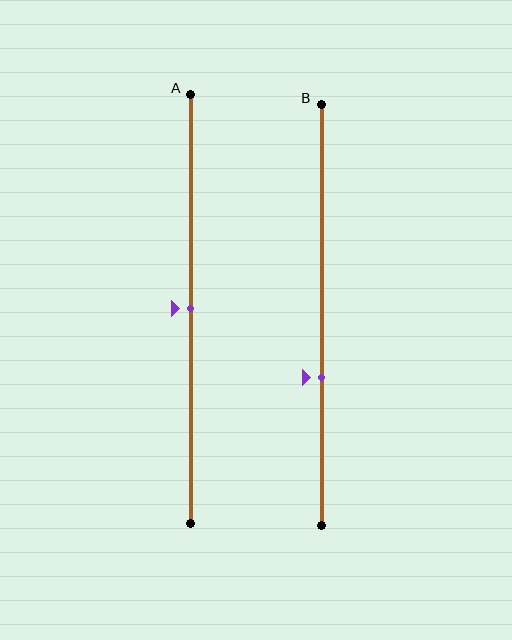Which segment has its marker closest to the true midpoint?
Segment A has its marker closest to the true midpoint.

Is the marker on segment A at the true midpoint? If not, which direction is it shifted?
Yes, the marker on segment A is at the true midpoint.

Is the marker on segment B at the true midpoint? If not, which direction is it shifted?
No, the marker on segment B is shifted downward by about 15% of the segment length.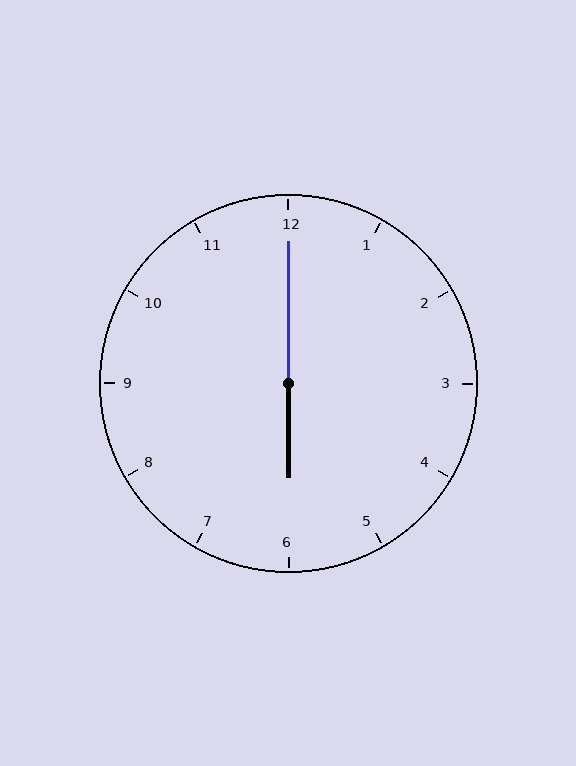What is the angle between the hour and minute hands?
Approximately 180 degrees.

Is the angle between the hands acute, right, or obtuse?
It is obtuse.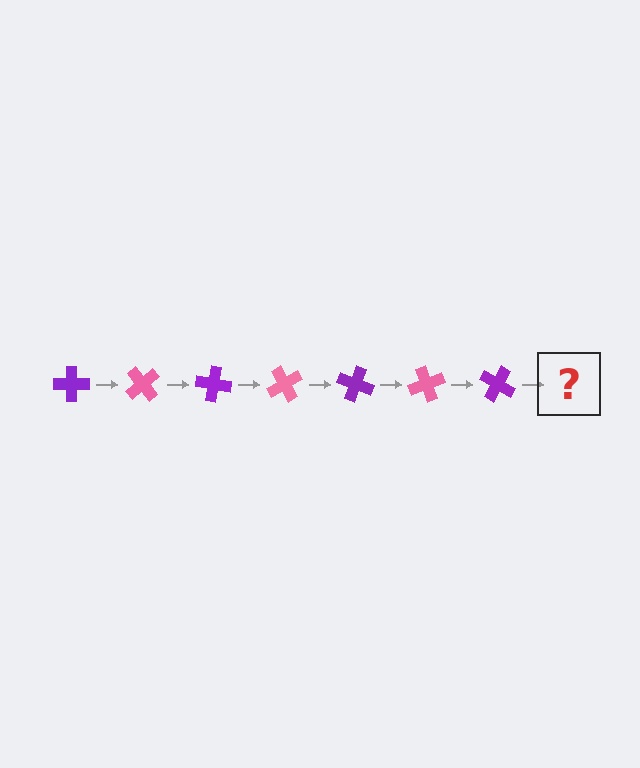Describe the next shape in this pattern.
It should be a pink cross, rotated 350 degrees from the start.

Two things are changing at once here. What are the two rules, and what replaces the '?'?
The two rules are that it rotates 50 degrees each step and the color cycles through purple and pink. The '?' should be a pink cross, rotated 350 degrees from the start.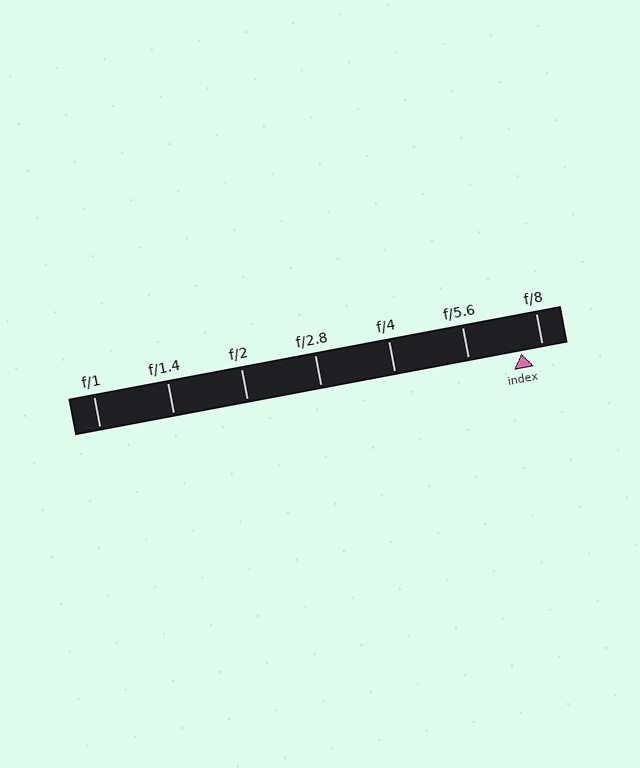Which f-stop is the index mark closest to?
The index mark is closest to f/8.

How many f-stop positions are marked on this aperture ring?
There are 7 f-stop positions marked.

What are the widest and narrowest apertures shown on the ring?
The widest aperture shown is f/1 and the narrowest is f/8.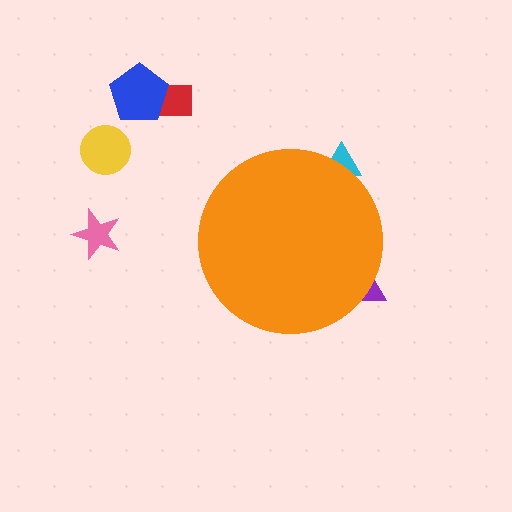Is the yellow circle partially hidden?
No, the yellow circle is fully visible.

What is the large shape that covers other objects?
An orange circle.